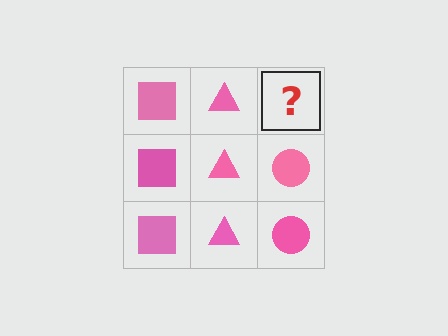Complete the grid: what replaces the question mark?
The question mark should be replaced with a pink circle.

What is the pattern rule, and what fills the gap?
The rule is that each column has a consistent shape. The gap should be filled with a pink circle.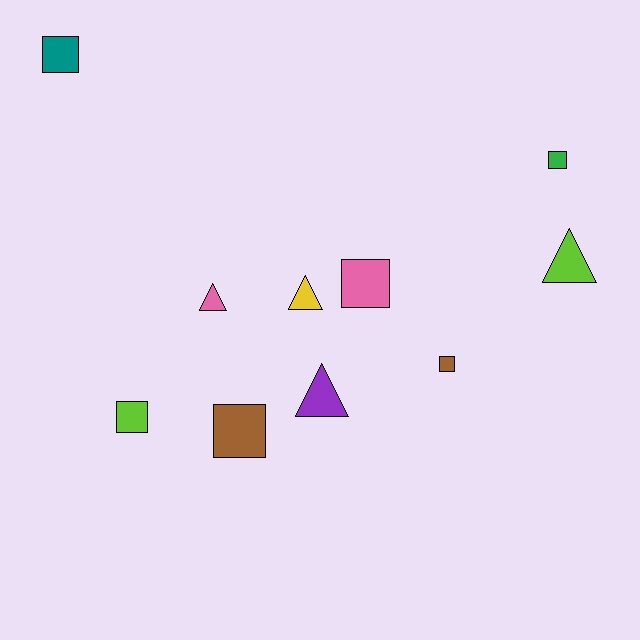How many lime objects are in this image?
There are 2 lime objects.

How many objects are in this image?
There are 10 objects.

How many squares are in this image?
There are 6 squares.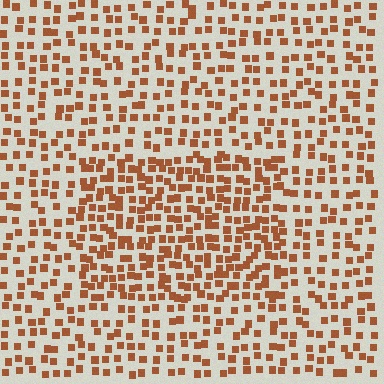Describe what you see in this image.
The image contains small brown elements arranged at two different densities. A rectangle-shaped region is visible where the elements are more densely packed than the surrounding area.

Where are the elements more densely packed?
The elements are more densely packed inside the rectangle boundary.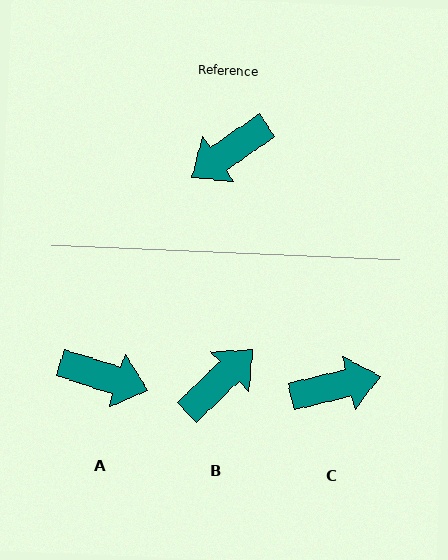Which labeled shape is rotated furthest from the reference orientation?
B, about 171 degrees away.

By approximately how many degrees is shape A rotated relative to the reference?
Approximately 128 degrees counter-clockwise.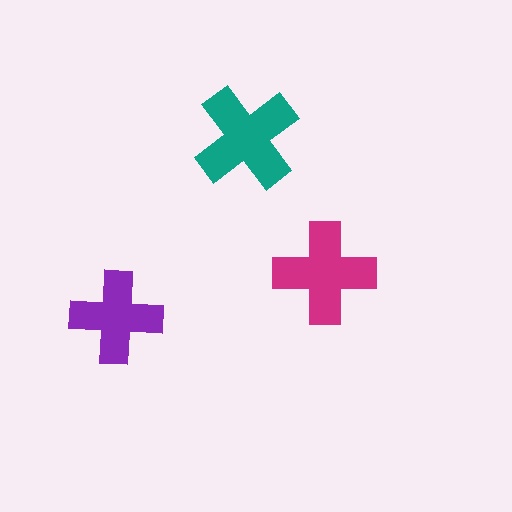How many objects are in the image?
There are 3 objects in the image.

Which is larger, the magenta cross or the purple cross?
The magenta one.